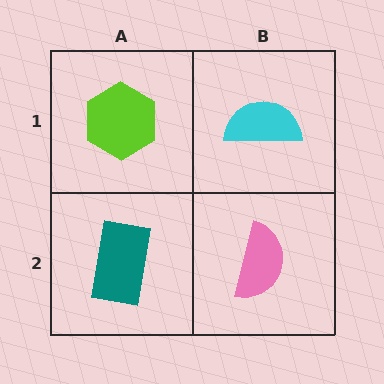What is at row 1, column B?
A cyan semicircle.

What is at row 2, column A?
A teal rectangle.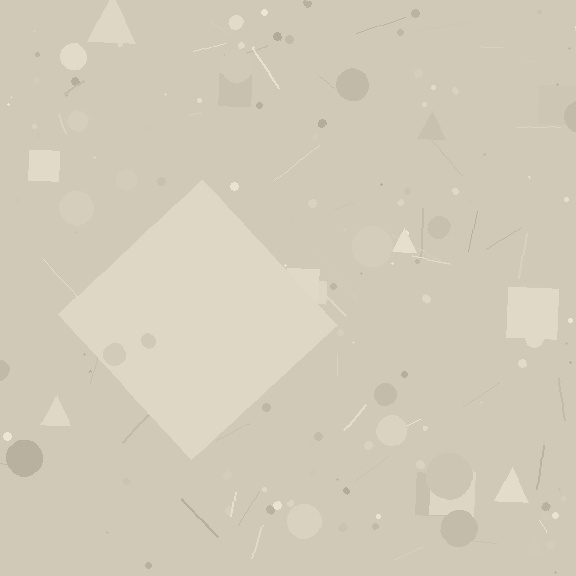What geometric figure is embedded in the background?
A diamond is embedded in the background.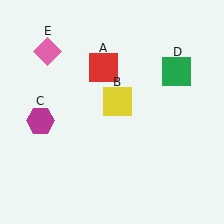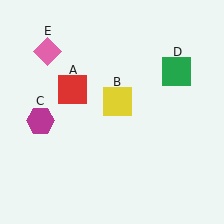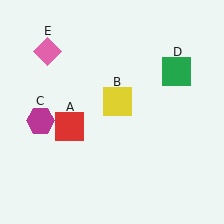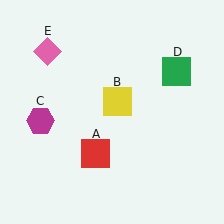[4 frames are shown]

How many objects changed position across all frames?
1 object changed position: red square (object A).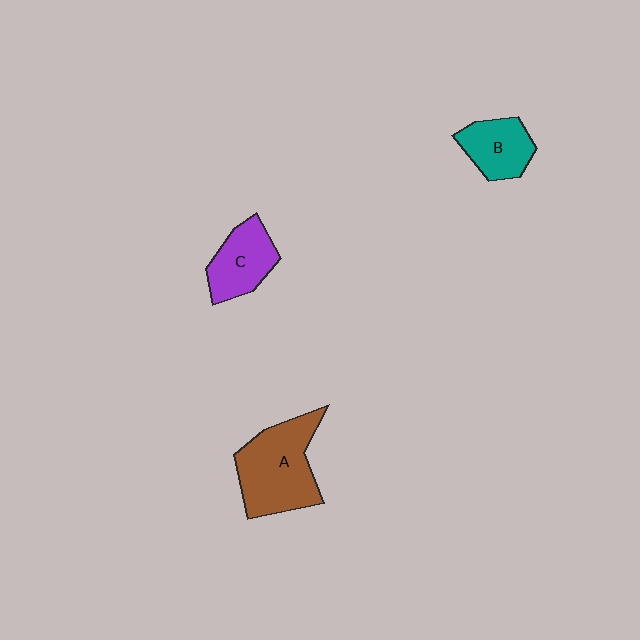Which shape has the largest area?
Shape A (brown).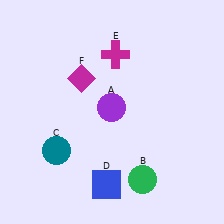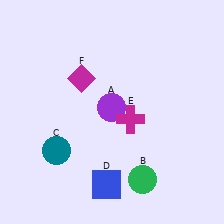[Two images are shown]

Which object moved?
The magenta cross (E) moved down.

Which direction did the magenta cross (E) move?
The magenta cross (E) moved down.